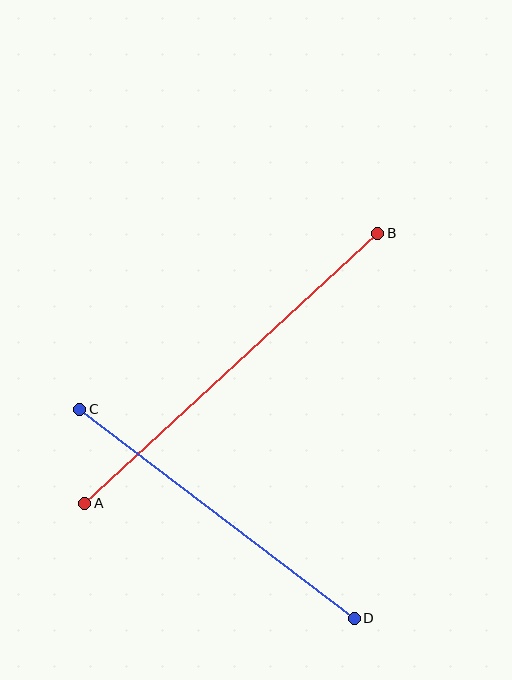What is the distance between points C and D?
The distance is approximately 345 pixels.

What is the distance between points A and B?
The distance is approximately 398 pixels.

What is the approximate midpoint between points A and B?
The midpoint is at approximately (231, 368) pixels.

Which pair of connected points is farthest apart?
Points A and B are farthest apart.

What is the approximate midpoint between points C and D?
The midpoint is at approximately (217, 514) pixels.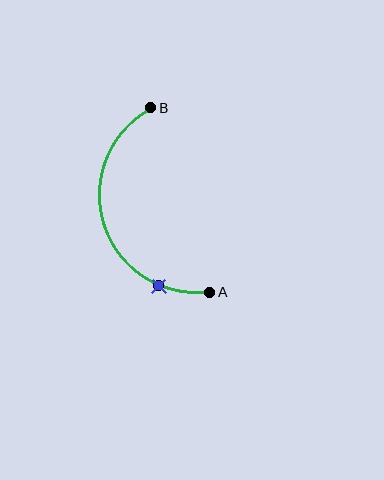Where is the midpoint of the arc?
The arc midpoint is the point on the curve farthest from the straight line joining A and B. It sits to the left of that line.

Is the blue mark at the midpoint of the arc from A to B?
No. The blue mark lies on the arc but is closer to endpoint A. The arc midpoint would be at the point on the curve equidistant along the arc from both A and B.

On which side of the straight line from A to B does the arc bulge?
The arc bulges to the left of the straight line connecting A and B.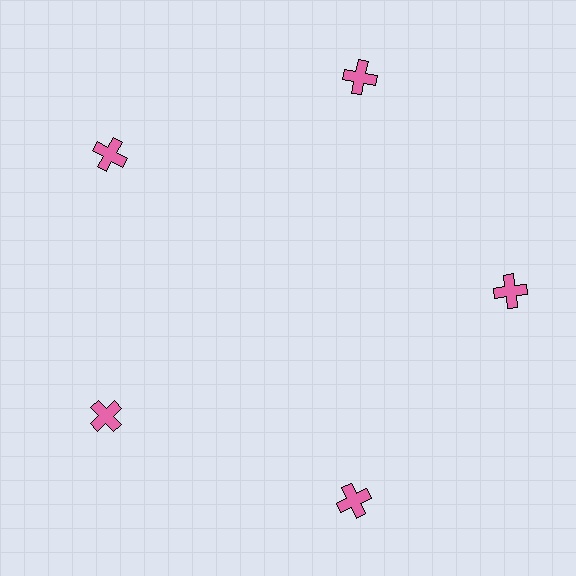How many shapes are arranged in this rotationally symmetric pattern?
There are 5 shapes, arranged in 5 groups of 1.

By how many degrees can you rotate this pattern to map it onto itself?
The pattern maps onto itself every 72 degrees of rotation.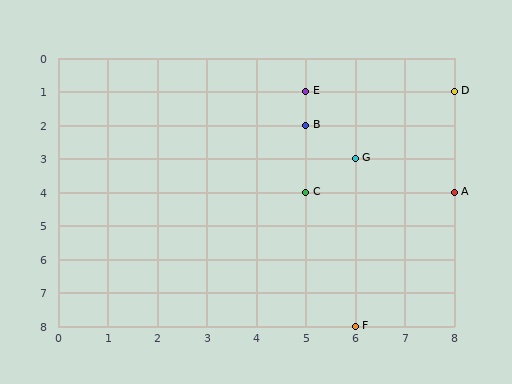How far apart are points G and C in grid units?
Points G and C are 1 column and 1 row apart (about 1.4 grid units diagonally).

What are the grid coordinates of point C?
Point C is at grid coordinates (5, 4).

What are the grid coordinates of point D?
Point D is at grid coordinates (8, 1).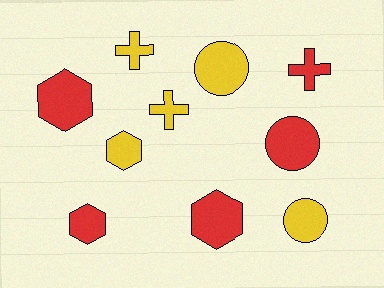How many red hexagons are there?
There are 3 red hexagons.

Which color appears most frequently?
Yellow, with 5 objects.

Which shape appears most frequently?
Hexagon, with 4 objects.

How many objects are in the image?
There are 10 objects.